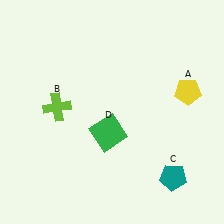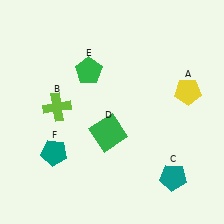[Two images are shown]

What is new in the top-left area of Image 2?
A green pentagon (E) was added in the top-left area of Image 2.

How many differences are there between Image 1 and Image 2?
There are 2 differences between the two images.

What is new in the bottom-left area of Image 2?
A teal pentagon (F) was added in the bottom-left area of Image 2.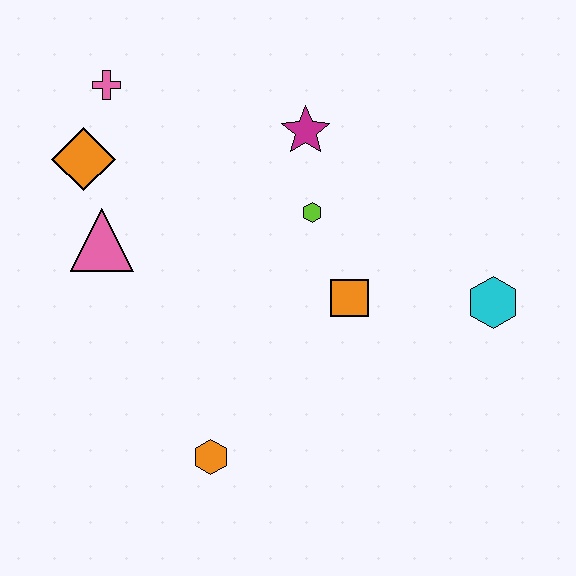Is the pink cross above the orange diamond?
Yes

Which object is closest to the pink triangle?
The orange diamond is closest to the pink triangle.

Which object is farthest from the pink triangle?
The cyan hexagon is farthest from the pink triangle.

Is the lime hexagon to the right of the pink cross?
Yes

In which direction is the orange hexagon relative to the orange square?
The orange hexagon is below the orange square.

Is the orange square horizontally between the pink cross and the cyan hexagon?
Yes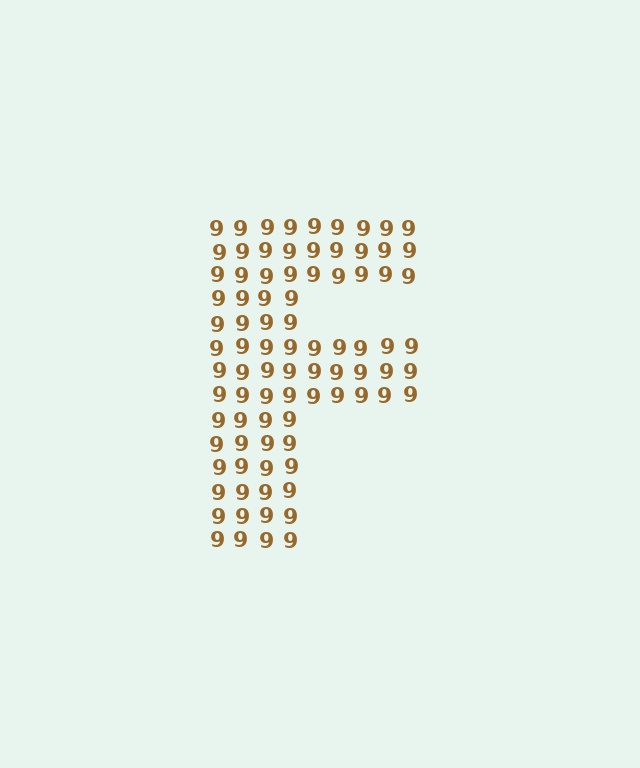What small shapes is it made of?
It is made of small digit 9's.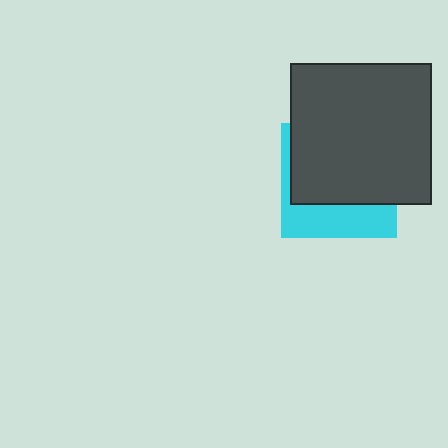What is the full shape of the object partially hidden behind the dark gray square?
The partially hidden object is a cyan square.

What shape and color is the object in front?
The object in front is a dark gray square.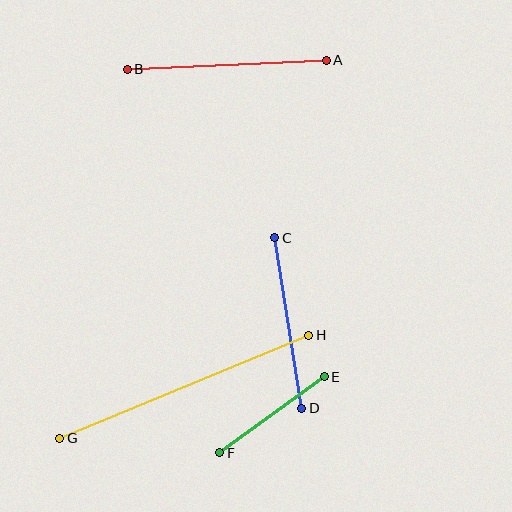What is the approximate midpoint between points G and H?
The midpoint is at approximately (184, 387) pixels.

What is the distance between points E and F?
The distance is approximately 129 pixels.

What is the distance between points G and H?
The distance is approximately 270 pixels.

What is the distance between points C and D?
The distance is approximately 173 pixels.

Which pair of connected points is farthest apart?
Points G and H are farthest apart.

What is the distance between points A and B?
The distance is approximately 199 pixels.